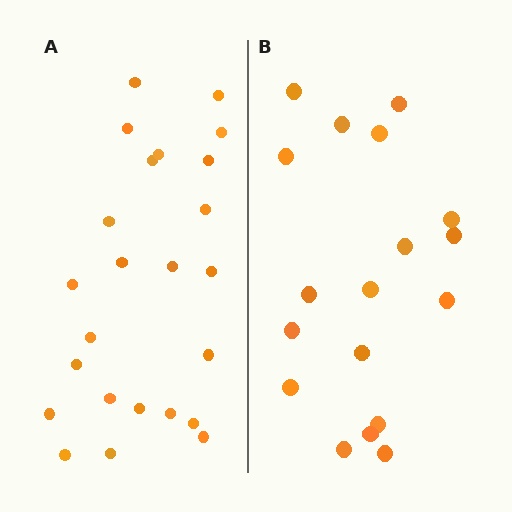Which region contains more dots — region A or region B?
Region A (the left region) has more dots.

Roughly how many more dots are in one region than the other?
Region A has about 6 more dots than region B.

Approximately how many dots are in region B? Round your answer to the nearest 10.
About 20 dots. (The exact count is 18, which rounds to 20.)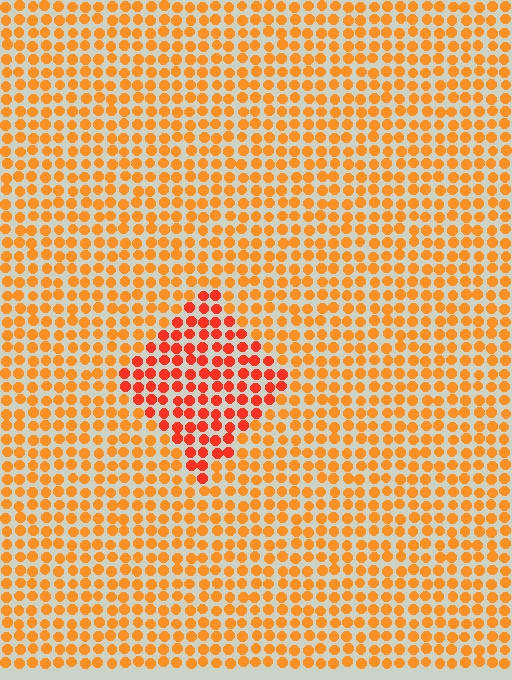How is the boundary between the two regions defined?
The boundary is defined purely by a slight shift in hue (about 26 degrees). Spacing, size, and orientation are identical on both sides.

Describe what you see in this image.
The image is filled with small orange elements in a uniform arrangement. A diamond-shaped region is visible where the elements are tinted to a slightly different hue, forming a subtle color boundary.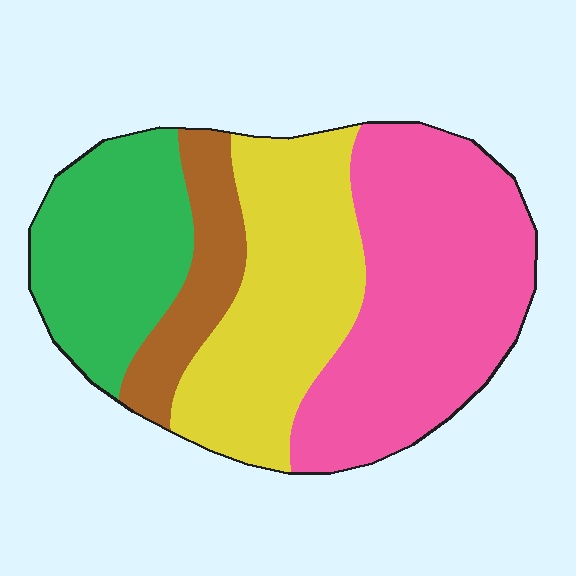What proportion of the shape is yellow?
Yellow covers about 30% of the shape.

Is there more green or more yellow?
Yellow.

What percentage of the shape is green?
Green takes up about one fifth (1/5) of the shape.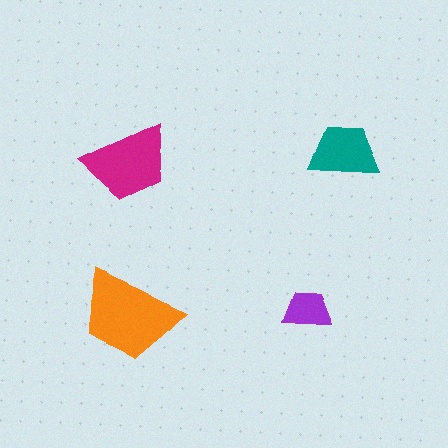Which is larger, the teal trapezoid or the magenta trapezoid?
The magenta one.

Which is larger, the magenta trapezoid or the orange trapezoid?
The orange one.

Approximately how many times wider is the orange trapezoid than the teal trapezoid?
About 1.5 times wider.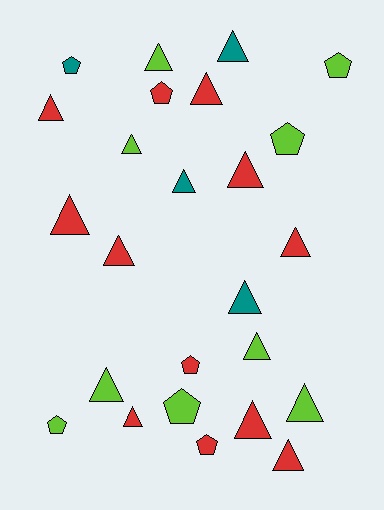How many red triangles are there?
There are 9 red triangles.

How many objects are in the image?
There are 25 objects.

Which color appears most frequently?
Red, with 12 objects.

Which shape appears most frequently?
Triangle, with 17 objects.